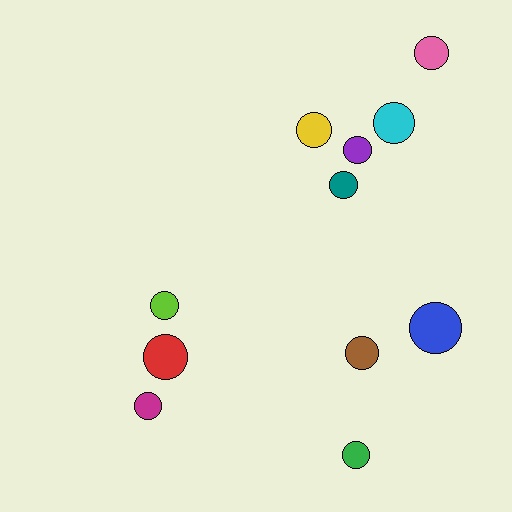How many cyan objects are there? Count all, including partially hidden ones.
There is 1 cyan object.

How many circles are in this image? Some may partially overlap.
There are 11 circles.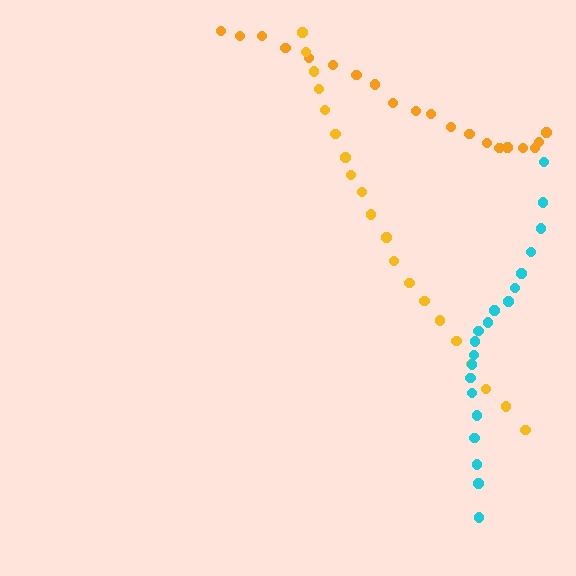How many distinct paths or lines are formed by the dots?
There are 3 distinct paths.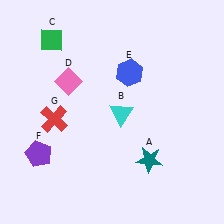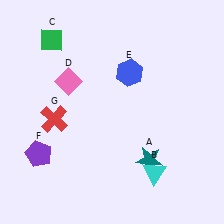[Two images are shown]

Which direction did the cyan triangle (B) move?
The cyan triangle (B) moved down.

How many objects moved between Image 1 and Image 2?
1 object moved between the two images.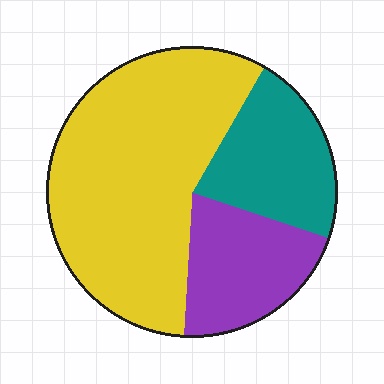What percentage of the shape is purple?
Purple covers roughly 20% of the shape.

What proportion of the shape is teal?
Teal takes up about one fifth (1/5) of the shape.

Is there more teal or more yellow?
Yellow.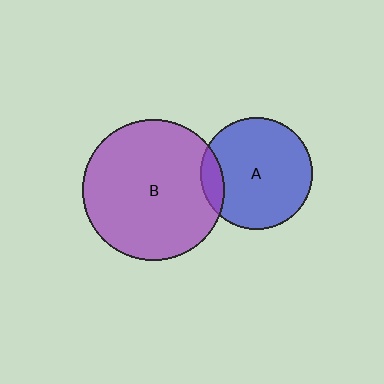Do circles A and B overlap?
Yes.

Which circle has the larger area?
Circle B (purple).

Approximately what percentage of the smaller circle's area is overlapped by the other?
Approximately 10%.